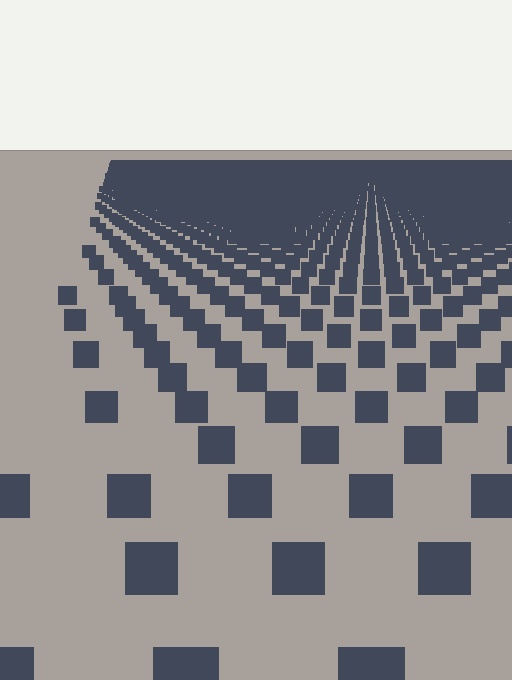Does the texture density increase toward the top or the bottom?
Density increases toward the top.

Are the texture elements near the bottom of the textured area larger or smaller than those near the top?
Larger. Near the bottom, elements are closer to the viewer and appear at a bigger on-screen size.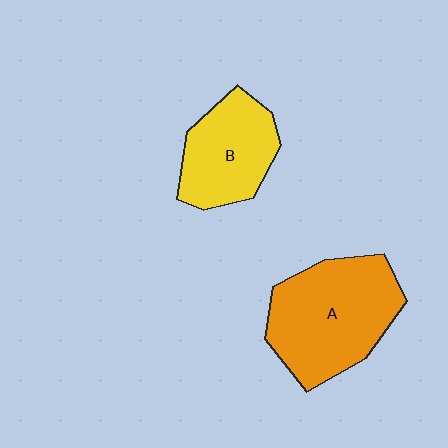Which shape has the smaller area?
Shape B (yellow).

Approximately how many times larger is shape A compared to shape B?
Approximately 1.5 times.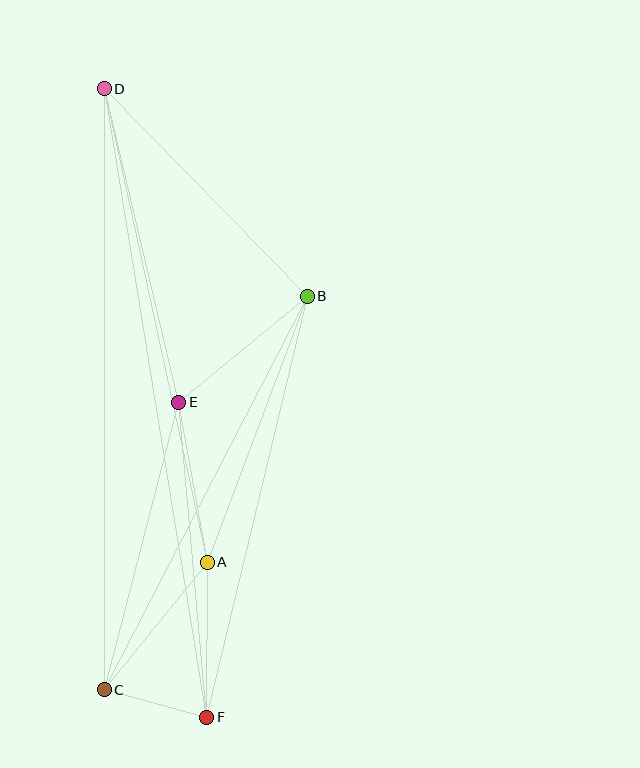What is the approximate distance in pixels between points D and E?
The distance between D and E is approximately 322 pixels.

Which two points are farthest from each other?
Points D and F are farthest from each other.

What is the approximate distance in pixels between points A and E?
The distance between A and E is approximately 163 pixels.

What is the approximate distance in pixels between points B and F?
The distance between B and F is approximately 433 pixels.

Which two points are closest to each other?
Points C and F are closest to each other.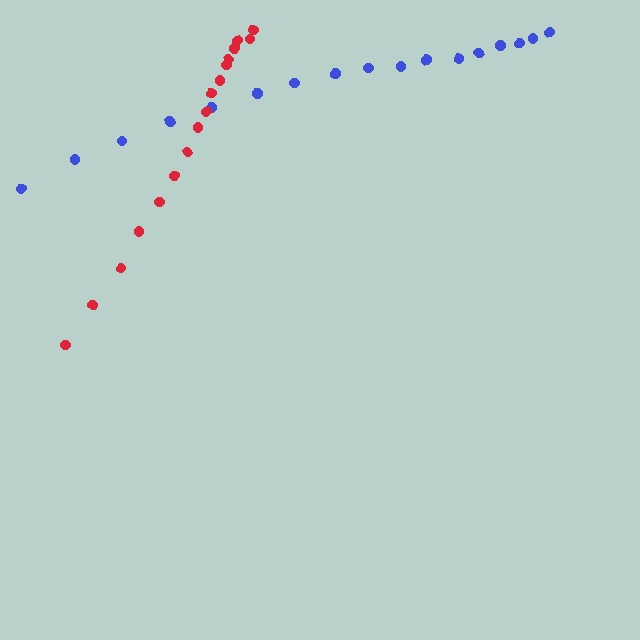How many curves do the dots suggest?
There are 2 distinct paths.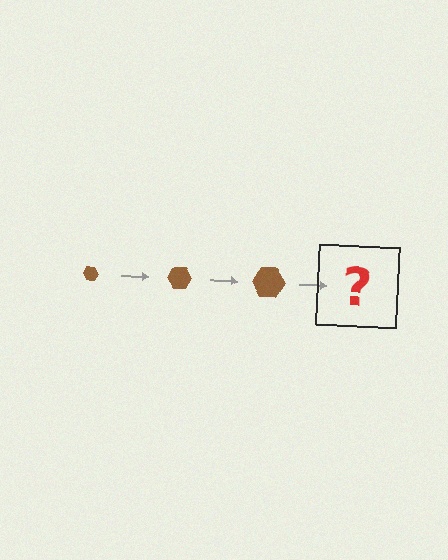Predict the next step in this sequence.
The next step is a brown hexagon, larger than the previous one.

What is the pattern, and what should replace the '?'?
The pattern is that the hexagon gets progressively larger each step. The '?' should be a brown hexagon, larger than the previous one.